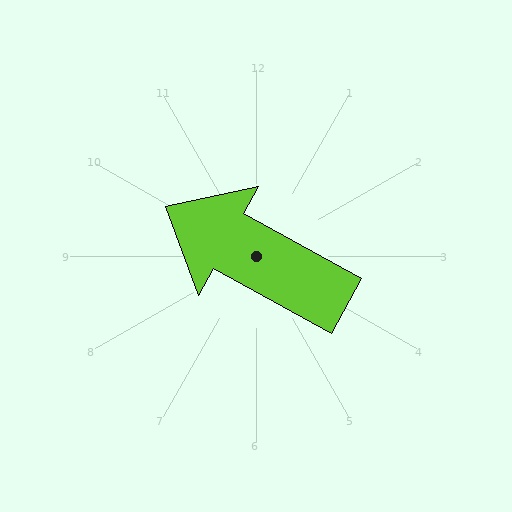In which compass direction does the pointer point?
Northwest.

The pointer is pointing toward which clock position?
Roughly 10 o'clock.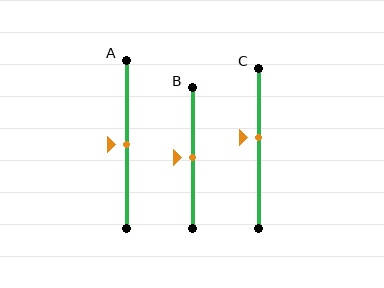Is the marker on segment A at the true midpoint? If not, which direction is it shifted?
Yes, the marker on segment A is at the true midpoint.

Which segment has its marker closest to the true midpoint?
Segment A has its marker closest to the true midpoint.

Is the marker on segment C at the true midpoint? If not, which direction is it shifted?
No, the marker on segment C is shifted upward by about 7% of the segment length.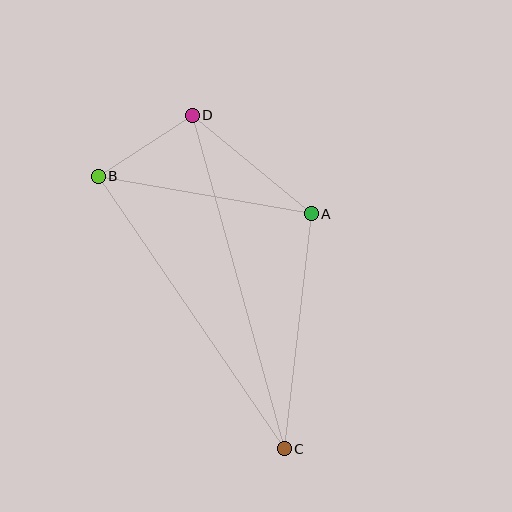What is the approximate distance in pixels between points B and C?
The distance between B and C is approximately 330 pixels.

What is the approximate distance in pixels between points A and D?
The distance between A and D is approximately 155 pixels.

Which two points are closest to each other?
Points B and D are closest to each other.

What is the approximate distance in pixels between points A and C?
The distance between A and C is approximately 237 pixels.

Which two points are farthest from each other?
Points C and D are farthest from each other.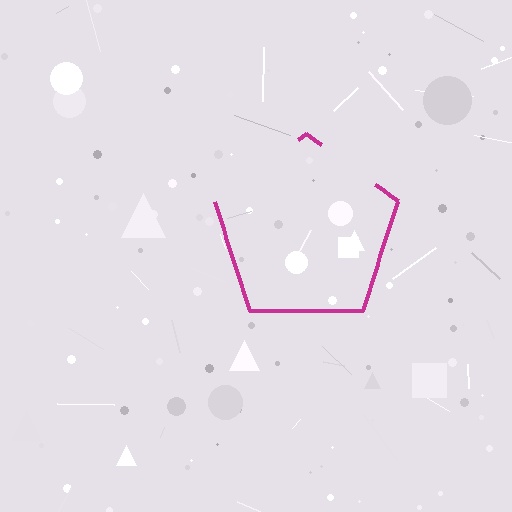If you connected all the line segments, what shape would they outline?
They would outline a pentagon.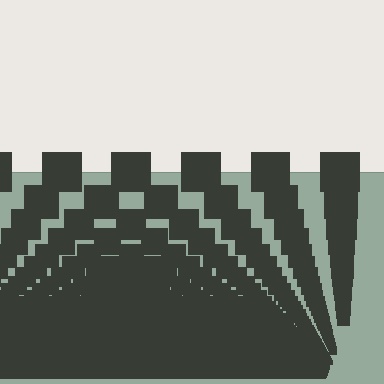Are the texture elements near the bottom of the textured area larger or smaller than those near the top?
Smaller. The gradient is inverted — elements near the bottom are smaller and denser.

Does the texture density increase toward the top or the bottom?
Density increases toward the bottom.